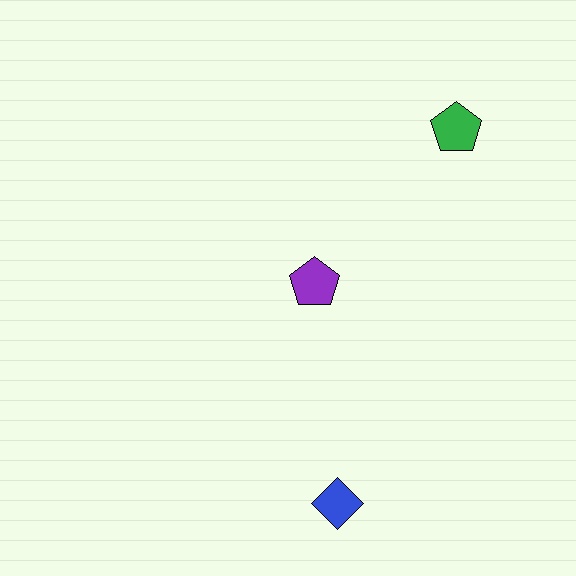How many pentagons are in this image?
There are 2 pentagons.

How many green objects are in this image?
There is 1 green object.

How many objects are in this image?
There are 3 objects.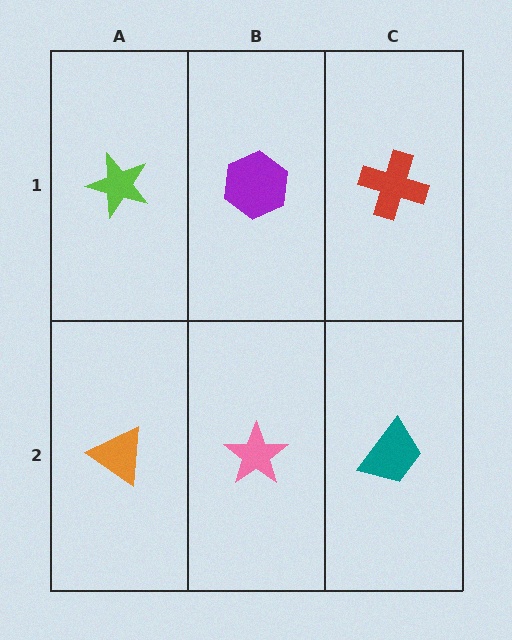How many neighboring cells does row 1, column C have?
2.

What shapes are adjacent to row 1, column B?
A pink star (row 2, column B), a lime star (row 1, column A), a red cross (row 1, column C).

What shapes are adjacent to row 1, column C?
A teal trapezoid (row 2, column C), a purple hexagon (row 1, column B).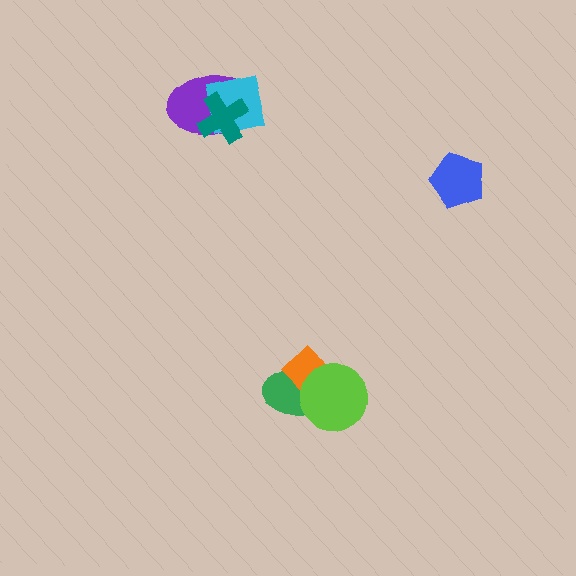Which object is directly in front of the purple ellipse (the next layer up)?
The cyan square is directly in front of the purple ellipse.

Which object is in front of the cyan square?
The teal cross is in front of the cyan square.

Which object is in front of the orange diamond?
The lime circle is in front of the orange diamond.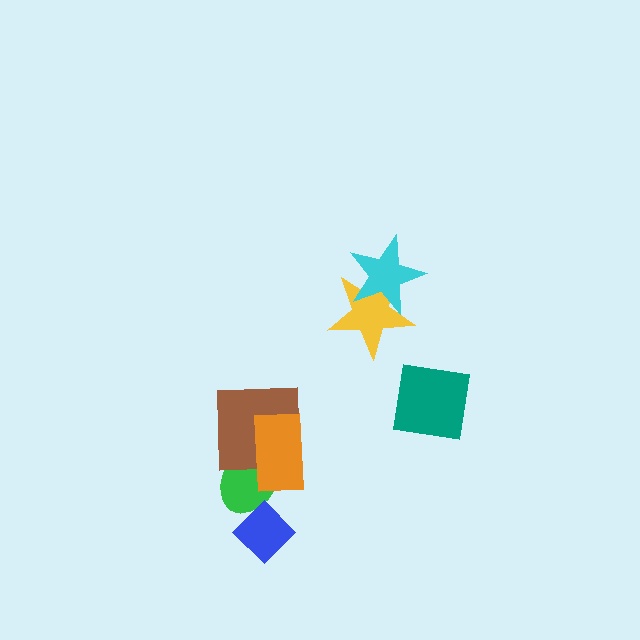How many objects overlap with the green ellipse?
3 objects overlap with the green ellipse.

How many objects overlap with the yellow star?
1 object overlaps with the yellow star.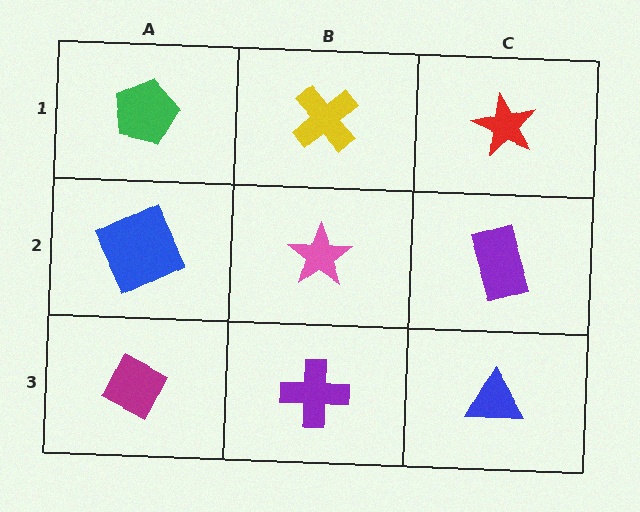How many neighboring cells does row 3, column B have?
3.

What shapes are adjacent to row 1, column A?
A blue square (row 2, column A), a yellow cross (row 1, column B).